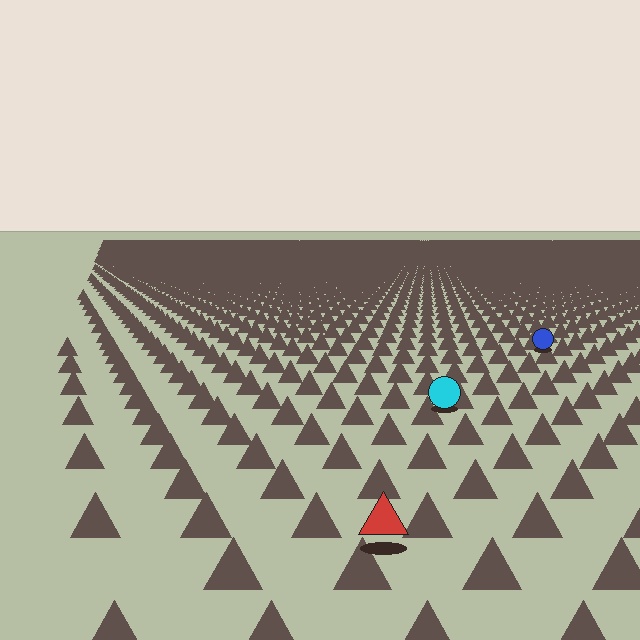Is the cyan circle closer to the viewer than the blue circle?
Yes. The cyan circle is closer — you can tell from the texture gradient: the ground texture is coarser near it.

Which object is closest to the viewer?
The red triangle is closest. The texture marks near it are larger and more spread out.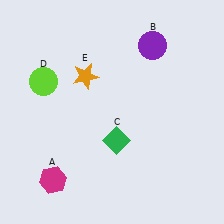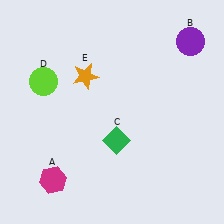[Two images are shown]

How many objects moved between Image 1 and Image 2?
1 object moved between the two images.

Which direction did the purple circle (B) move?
The purple circle (B) moved right.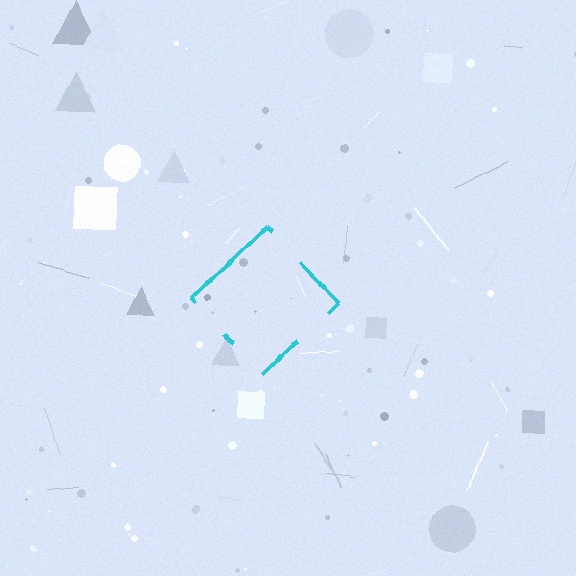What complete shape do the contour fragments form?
The contour fragments form a diamond.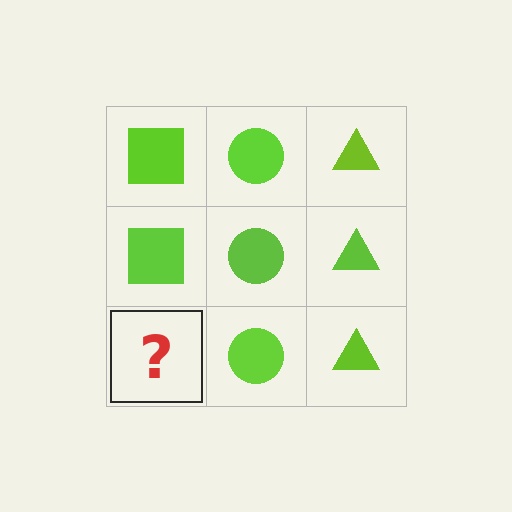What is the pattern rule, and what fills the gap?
The rule is that each column has a consistent shape. The gap should be filled with a lime square.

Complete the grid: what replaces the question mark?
The question mark should be replaced with a lime square.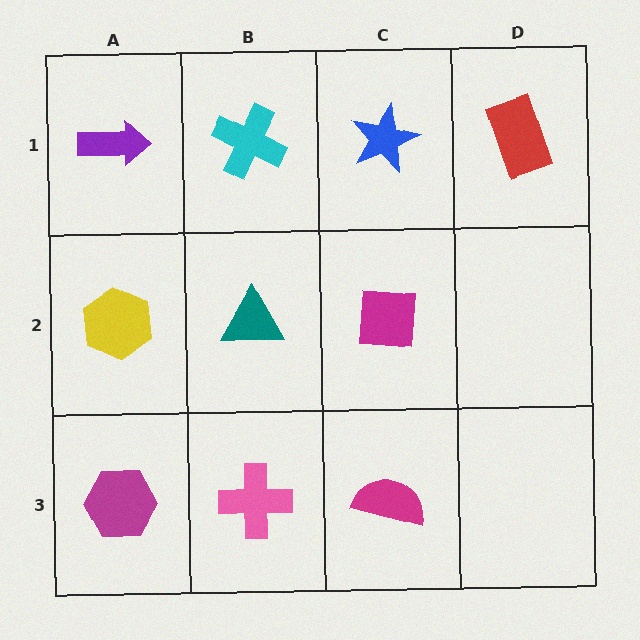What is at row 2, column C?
A magenta square.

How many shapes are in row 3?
3 shapes.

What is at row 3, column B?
A pink cross.